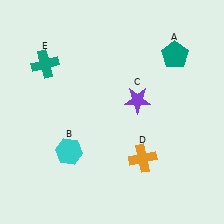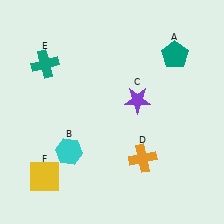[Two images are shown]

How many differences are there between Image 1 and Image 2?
There is 1 difference between the two images.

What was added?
A yellow square (F) was added in Image 2.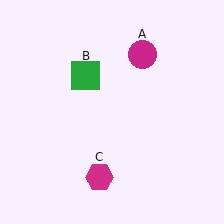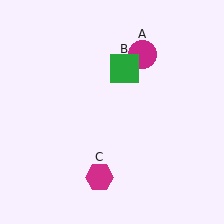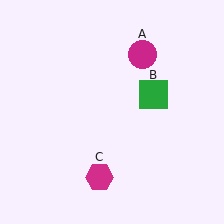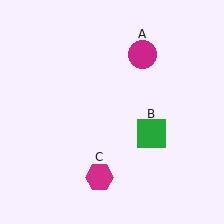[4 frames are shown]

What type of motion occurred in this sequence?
The green square (object B) rotated clockwise around the center of the scene.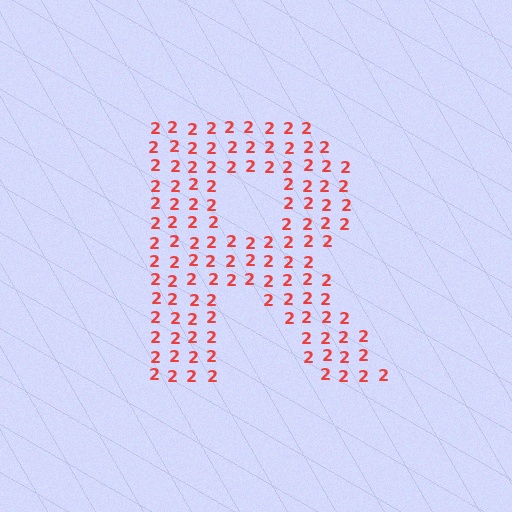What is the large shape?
The large shape is the letter R.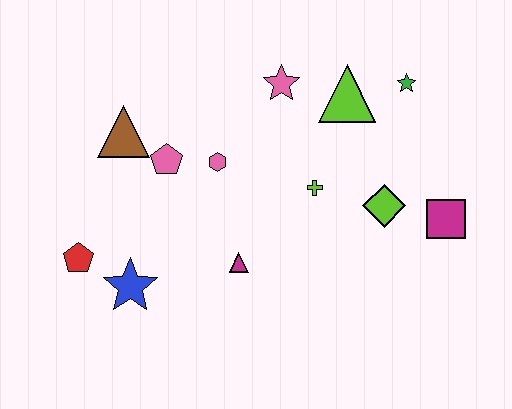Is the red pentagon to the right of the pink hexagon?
No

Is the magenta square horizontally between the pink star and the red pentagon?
No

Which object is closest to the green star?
The lime triangle is closest to the green star.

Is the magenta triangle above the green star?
No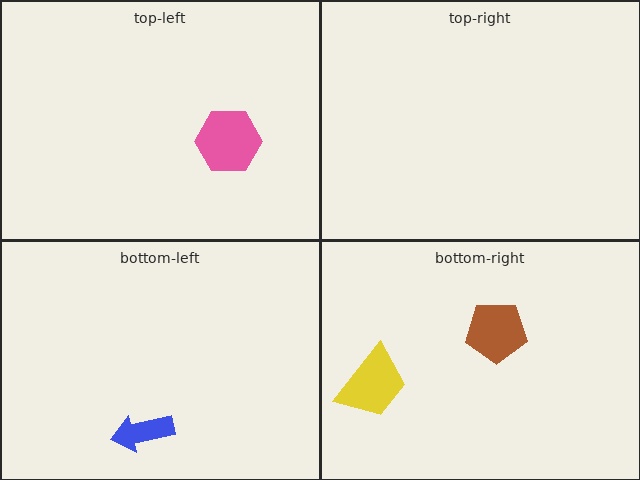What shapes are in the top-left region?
The pink hexagon.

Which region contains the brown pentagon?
The bottom-right region.